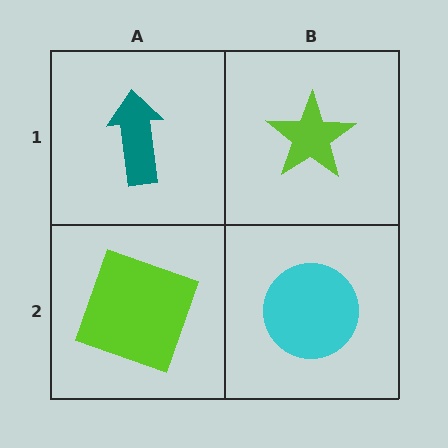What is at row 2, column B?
A cyan circle.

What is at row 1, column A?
A teal arrow.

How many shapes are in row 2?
2 shapes.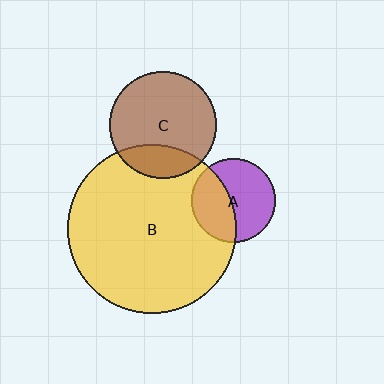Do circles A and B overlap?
Yes.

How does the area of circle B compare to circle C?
Approximately 2.5 times.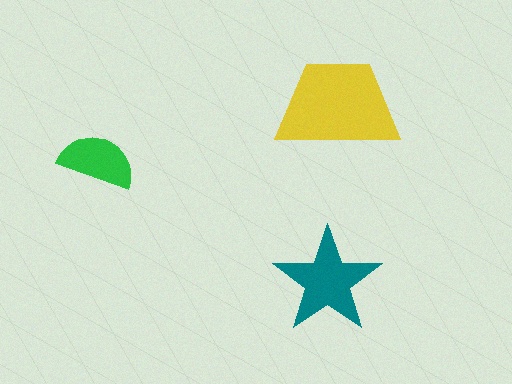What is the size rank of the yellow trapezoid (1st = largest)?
1st.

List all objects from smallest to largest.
The green semicircle, the teal star, the yellow trapezoid.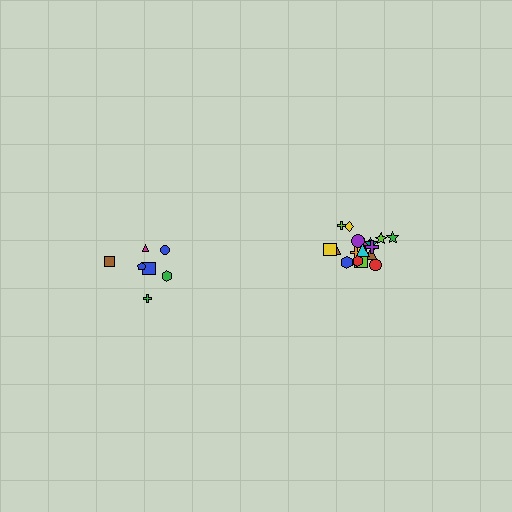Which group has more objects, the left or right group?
The right group.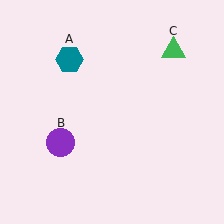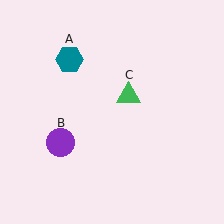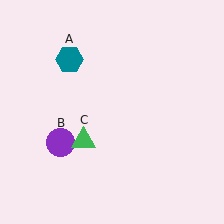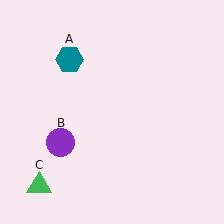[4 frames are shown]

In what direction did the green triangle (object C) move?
The green triangle (object C) moved down and to the left.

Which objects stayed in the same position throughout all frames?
Teal hexagon (object A) and purple circle (object B) remained stationary.